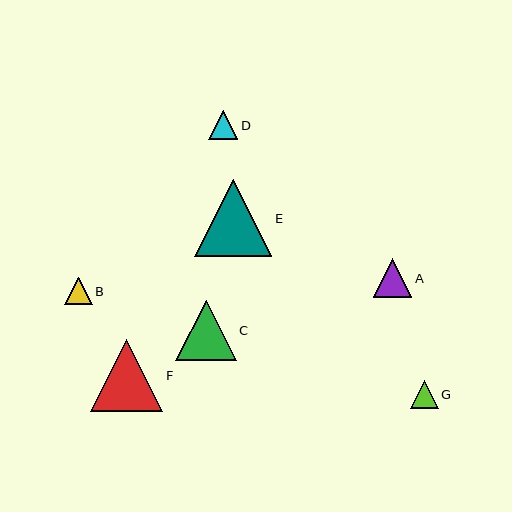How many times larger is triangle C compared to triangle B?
Triangle C is approximately 2.2 times the size of triangle B.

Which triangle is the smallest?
Triangle B is the smallest with a size of approximately 27 pixels.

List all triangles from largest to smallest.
From largest to smallest: E, F, C, A, D, G, B.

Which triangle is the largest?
Triangle E is the largest with a size of approximately 77 pixels.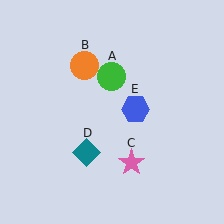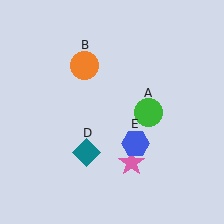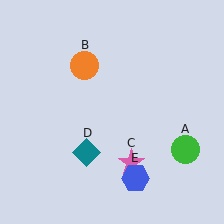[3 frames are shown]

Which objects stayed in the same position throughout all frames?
Orange circle (object B) and pink star (object C) and teal diamond (object D) remained stationary.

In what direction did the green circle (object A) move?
The green circle (object A) moved down and to the right.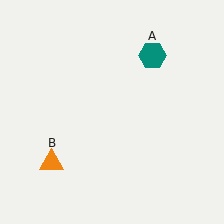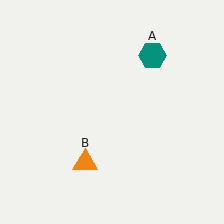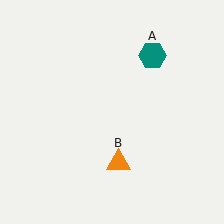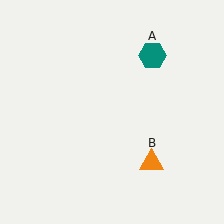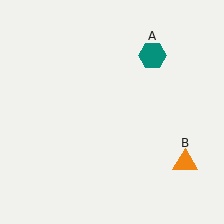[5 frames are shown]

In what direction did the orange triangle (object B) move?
The orange triangle (object B) moved right.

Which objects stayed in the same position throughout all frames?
Teal hexagon (object A) remained stationary.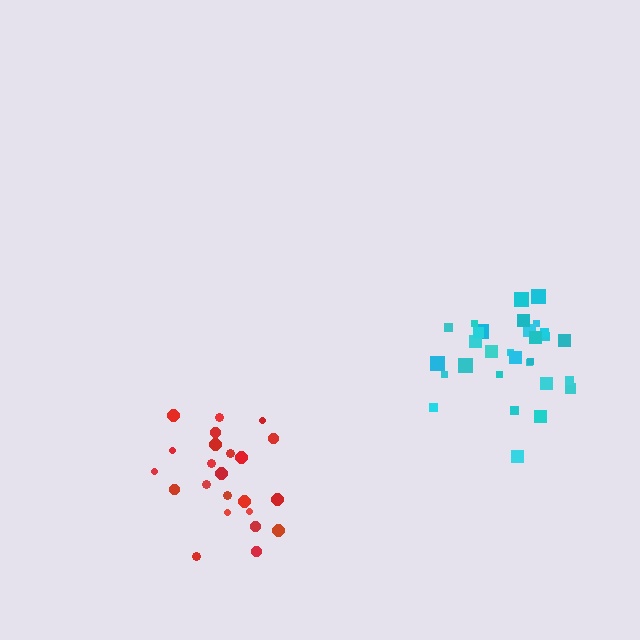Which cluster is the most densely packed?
Cyan.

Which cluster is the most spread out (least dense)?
Red.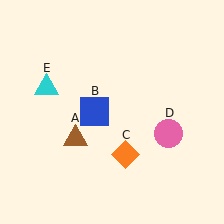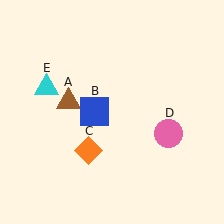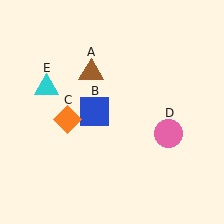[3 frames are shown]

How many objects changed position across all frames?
2 objects changed position: brown triangle (object A), orange diamond (object C).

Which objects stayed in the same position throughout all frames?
Blue square (object B) and pink circle (object D) and cyan triangle (object E) remained stationary.